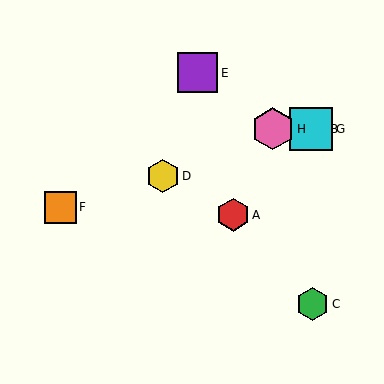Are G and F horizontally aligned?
No, G is at y≈129 and F is at y≈207.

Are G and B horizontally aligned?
Yes, both are at y≈129.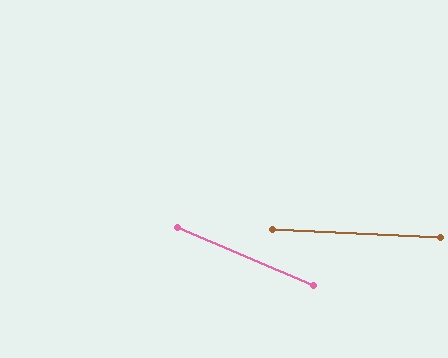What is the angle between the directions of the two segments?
Approximately 20 degrees.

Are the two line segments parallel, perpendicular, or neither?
Neither parallel nor perpendicular — they differ by about 20°.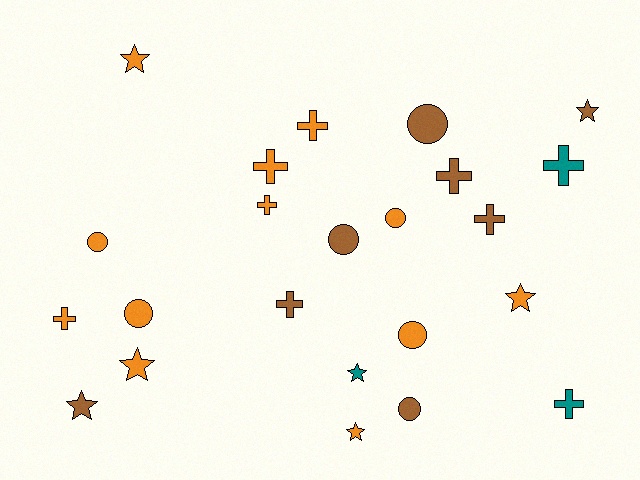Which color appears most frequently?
Orange, with 12 objects.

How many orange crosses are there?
There are 4 orange crosses.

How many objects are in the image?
There are 23 objects.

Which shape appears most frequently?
Cross, with 9 objects.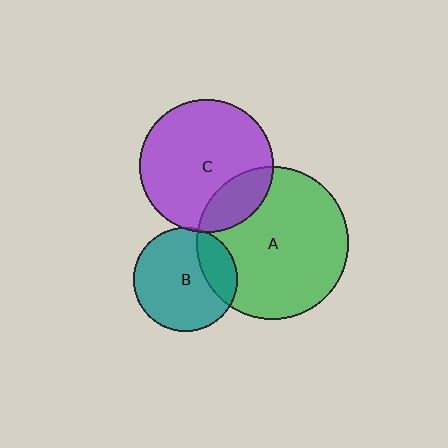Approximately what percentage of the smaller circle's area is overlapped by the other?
Approximately 25%.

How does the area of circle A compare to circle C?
Approximately 1.3 times.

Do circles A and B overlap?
Yes.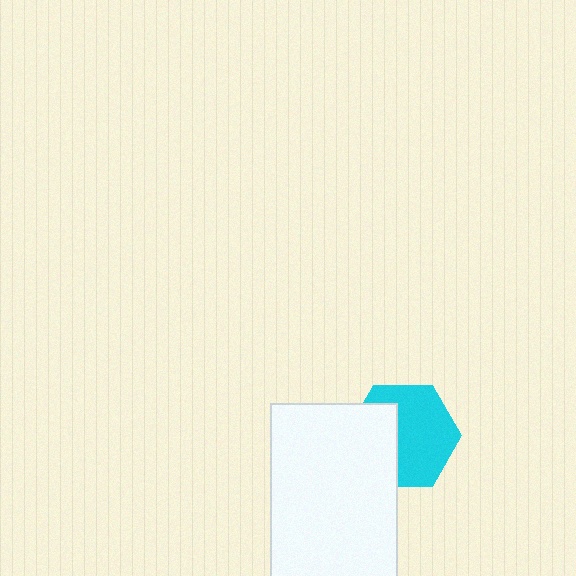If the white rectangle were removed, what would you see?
You would see the complete cyan hexagon.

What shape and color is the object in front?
The object in front is a white rectangle.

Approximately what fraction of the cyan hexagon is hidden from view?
Roughly 38% of the cyan hexagon is hidden behind the white rectangle.